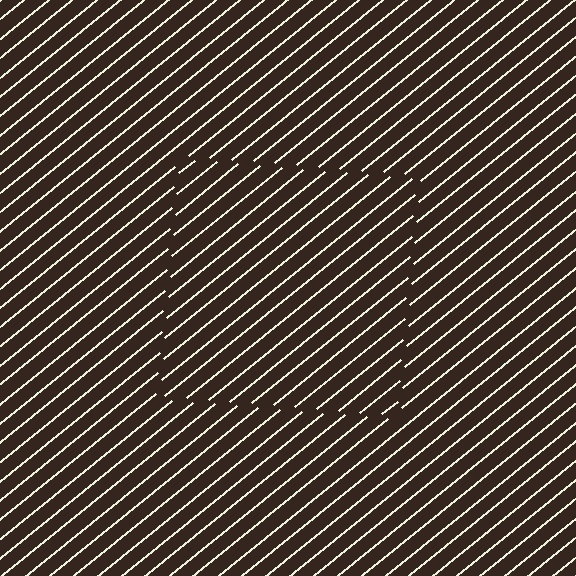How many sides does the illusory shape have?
4 sides — the line-ends trace a square.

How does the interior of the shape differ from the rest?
The interior of the shape contains the same grating, shifted by half a period — the contour is defined by the phase discontinuity where line-ends from the inner and outer gratings abut.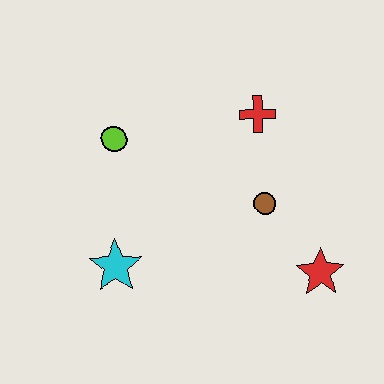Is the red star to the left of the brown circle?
No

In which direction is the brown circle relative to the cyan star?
The brown circle is to the right of the cyan star.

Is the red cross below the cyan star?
No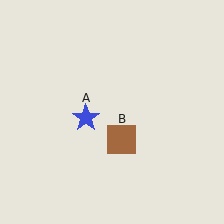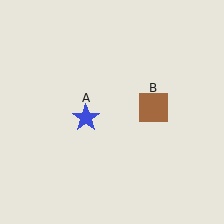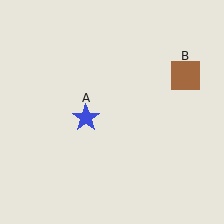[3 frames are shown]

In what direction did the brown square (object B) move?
The brown square (object B) moved up and to the right.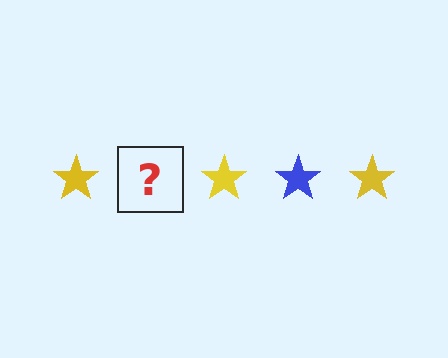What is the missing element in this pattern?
The missing element is a blue star.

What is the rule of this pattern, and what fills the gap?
The rule is that the pattern cycles through yellow, blue stars. The gap should be filled with a blue star.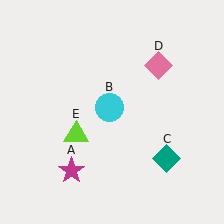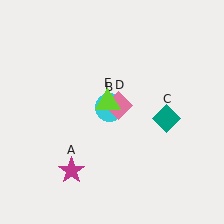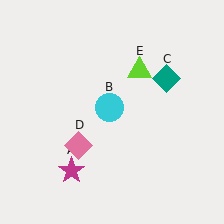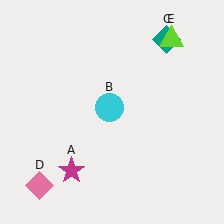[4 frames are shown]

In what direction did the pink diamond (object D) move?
The pink diamond (object D) moved down and to the left.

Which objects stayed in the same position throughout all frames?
Magenta star (object A) and cyan circle (object B) remained stationary.